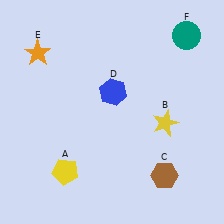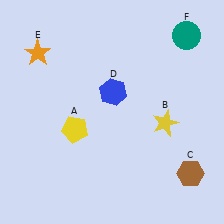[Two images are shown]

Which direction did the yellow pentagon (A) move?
The yellow pentagon (A) moved up.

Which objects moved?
The objects that moved are: the yellow pentagon (A), the brown hexagon (C).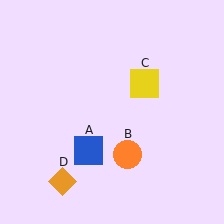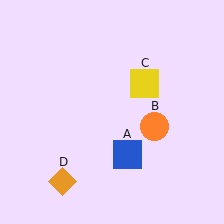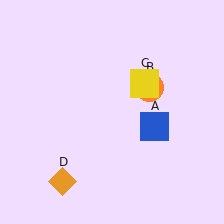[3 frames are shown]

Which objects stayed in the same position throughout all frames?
Yellow square (object C) and orange diamond (object D) remained stationary.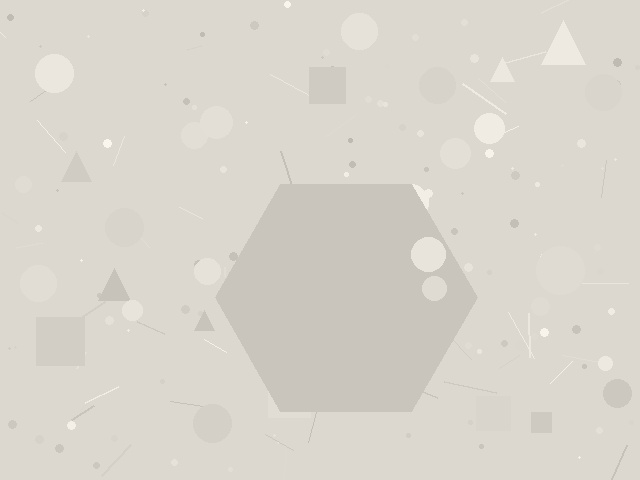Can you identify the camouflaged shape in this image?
The camouflaged shape is a hexagon.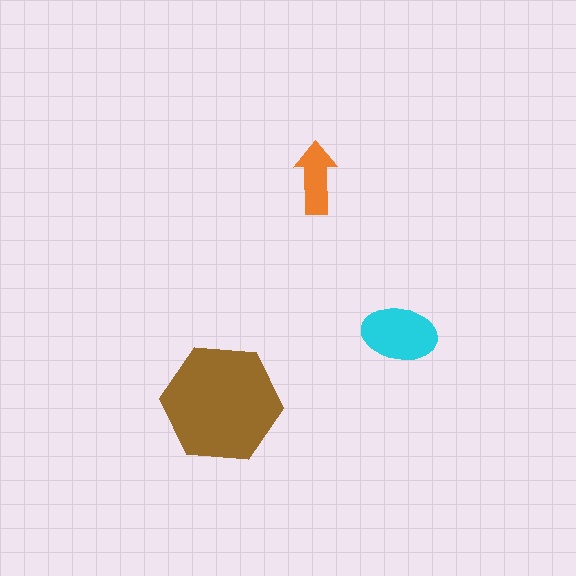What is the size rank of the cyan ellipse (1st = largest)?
2nd.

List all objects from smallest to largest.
The orange arrow, the cyan ellipse, the brown hexagon.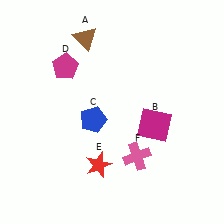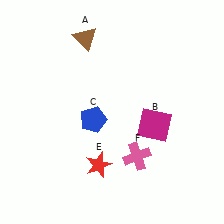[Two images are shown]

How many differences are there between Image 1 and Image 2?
There is 1 difference between the two images.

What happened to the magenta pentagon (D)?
The magenta pentagon (D) was removed in Image 2. It was in the top-left area of Image 1.